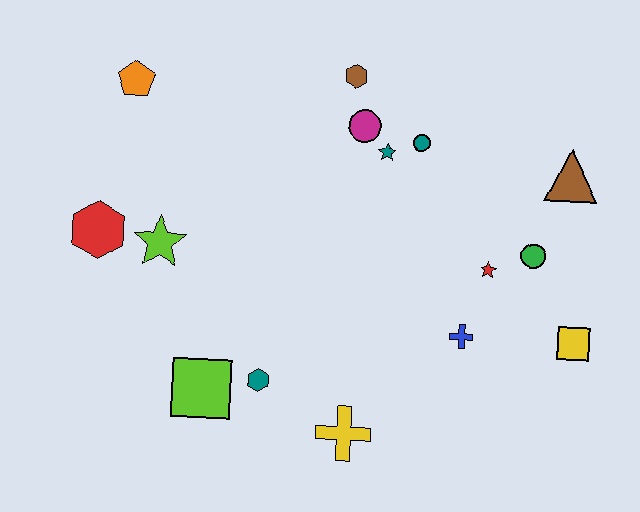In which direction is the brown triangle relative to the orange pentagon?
The brown triangle is to the right of the orange pentagon.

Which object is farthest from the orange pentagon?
The yellow square is farthest from the orange pentagon.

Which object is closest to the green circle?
The red star is closest to the green circle.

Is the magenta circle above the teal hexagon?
Yes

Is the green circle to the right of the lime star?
Yes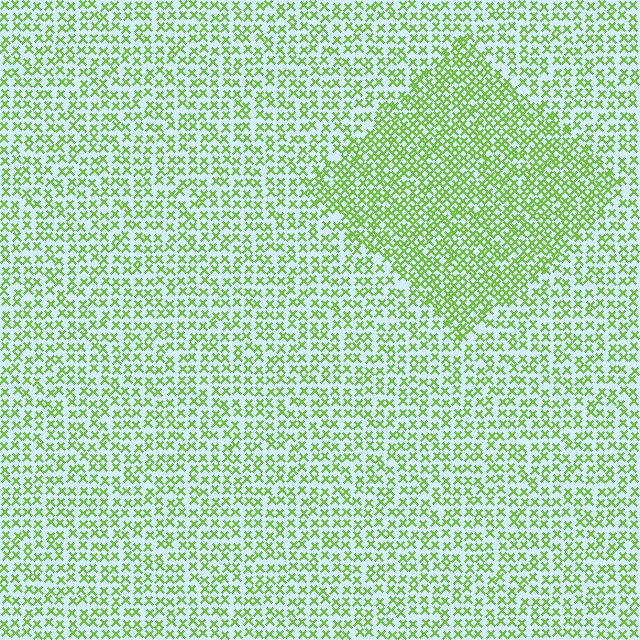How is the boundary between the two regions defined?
The boundary is defined by a change in element density (approximately 1.7x ratio). All elements are the same color, size, and shape.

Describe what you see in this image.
The image contains small lime elements arranged at two different densities. A diamond-shaped region is visible where the elements are more densely packed than the surrounding area.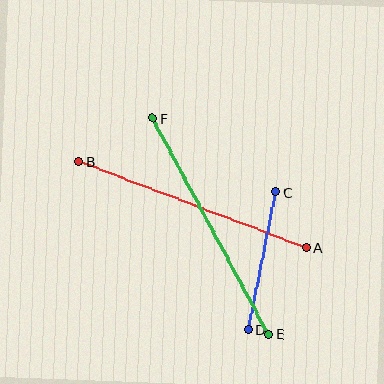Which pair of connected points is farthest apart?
Points E and F are farthest apart.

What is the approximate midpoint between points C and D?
The midpoint is at approximately (262, 261) pixels.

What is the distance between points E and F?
The distance is approximately 245 pixels.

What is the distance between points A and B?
The distance is approximately 243 pixels.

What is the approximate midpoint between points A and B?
The midpoint is at approximately (192, 204) pixels.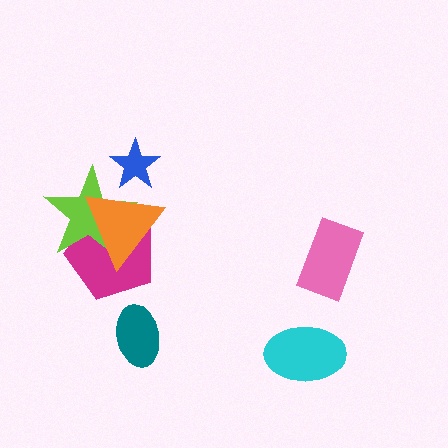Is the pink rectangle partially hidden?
No, no other shape covers it.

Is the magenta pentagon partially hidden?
Yes, it is partially covered by another shape.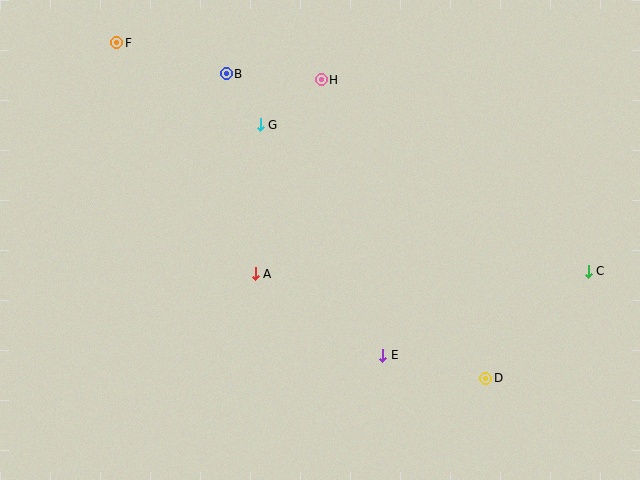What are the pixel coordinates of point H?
Point H is at (321, 80).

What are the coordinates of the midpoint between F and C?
The midpoint between F and C is at (352, 157).